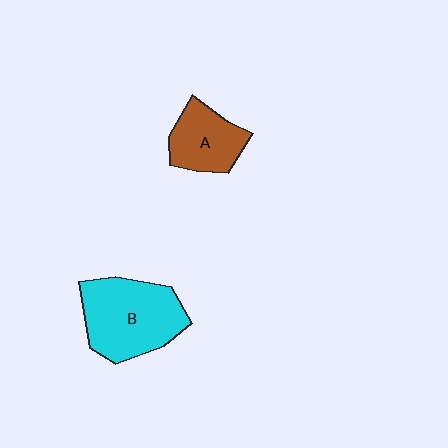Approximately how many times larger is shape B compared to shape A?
Approximately 1.7 times.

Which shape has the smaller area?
Shape A (brown).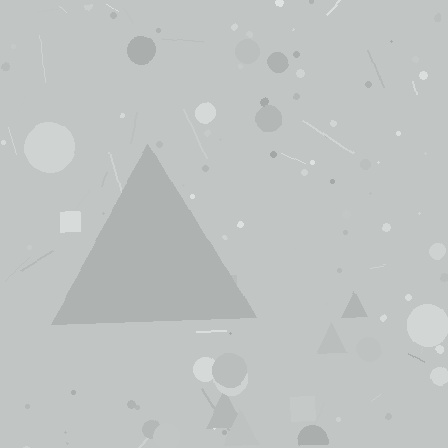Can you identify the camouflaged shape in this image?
The camouflaged shape is a triangle.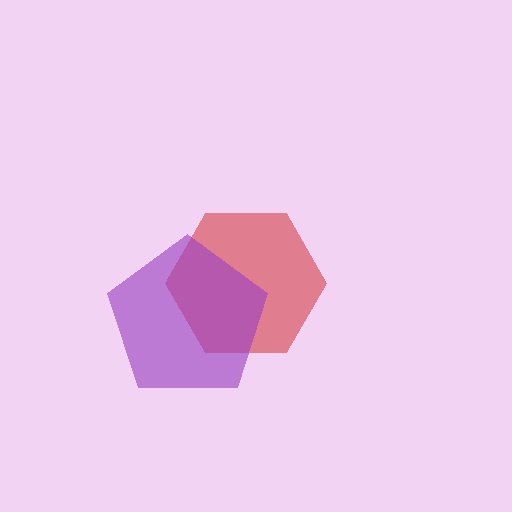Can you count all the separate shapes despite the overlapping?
Yes, there are 2 separate shapes.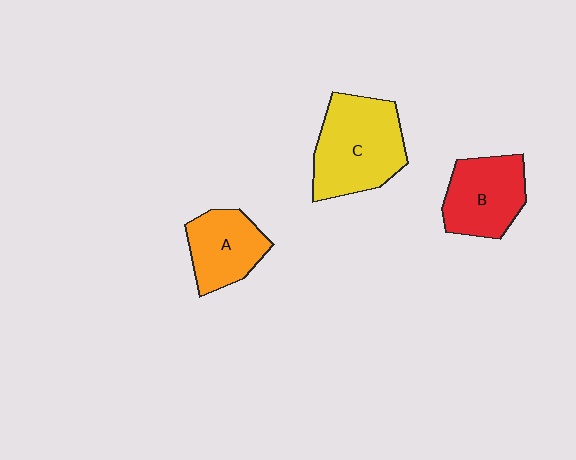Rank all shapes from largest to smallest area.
From largest to smallest: C (yellow), B (red), A (orange).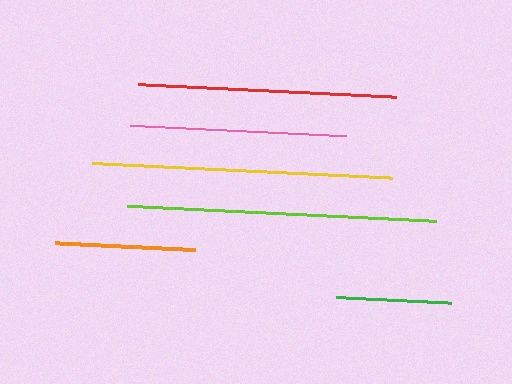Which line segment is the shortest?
The green line is the shortest at approximately 115 pixels.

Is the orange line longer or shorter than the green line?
The orange line is longer than the green line.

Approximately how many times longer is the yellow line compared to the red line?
The yellow line is approximately 1.2 times the length of the red line.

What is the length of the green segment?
The green segment is approximately 115 pixels long.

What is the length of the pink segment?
The pink segment is approximately 215 pixels long.